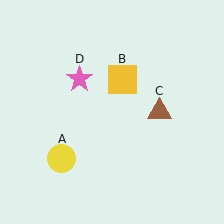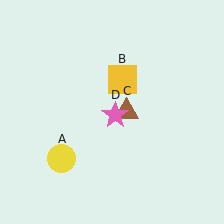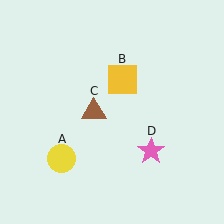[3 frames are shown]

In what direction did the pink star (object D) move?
The pink star (object D) moved down and to the right.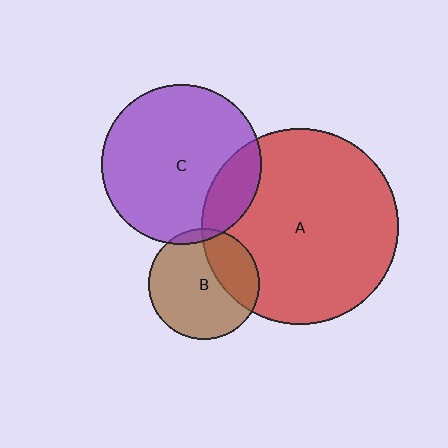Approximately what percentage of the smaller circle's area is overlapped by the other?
Approximately 20%.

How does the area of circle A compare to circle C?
Approximately 1.5 times.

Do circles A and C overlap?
Yes.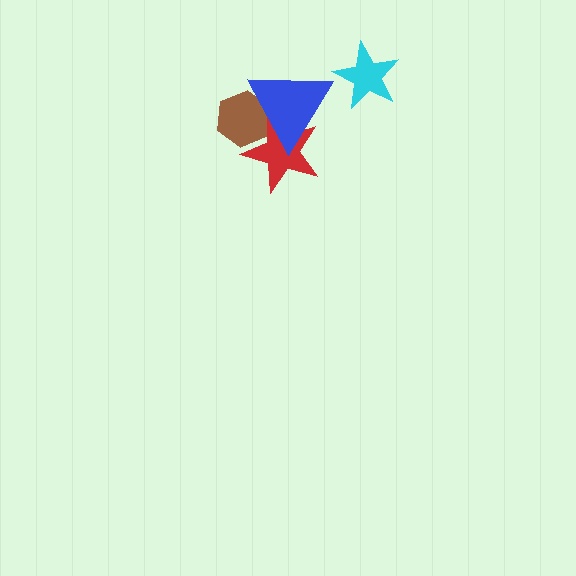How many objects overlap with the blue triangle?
2 objects overlap with the blue triangle.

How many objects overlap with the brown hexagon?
2 objects overlap with the brown hexagon.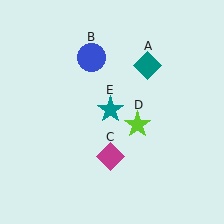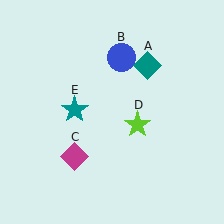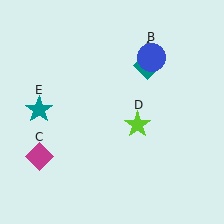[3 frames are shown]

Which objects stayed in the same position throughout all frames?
Teal diamond (object A) and lime star (object D) remained stationary.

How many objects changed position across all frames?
3 objects changed position: blue circle (object B), magenta diamond (object C), teal star (object E).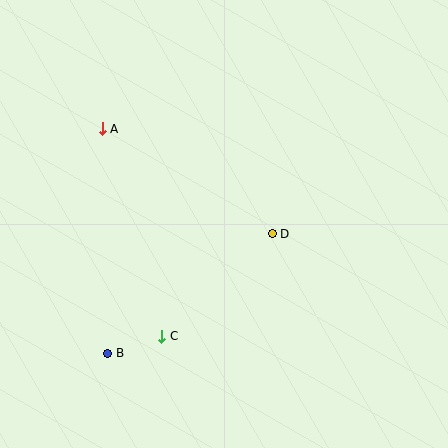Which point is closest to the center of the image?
Point D at (272, 234) is closest to the center.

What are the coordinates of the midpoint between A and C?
The midpoint between A and C is at (132, 233).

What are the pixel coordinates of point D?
Point D is at (272, 234).